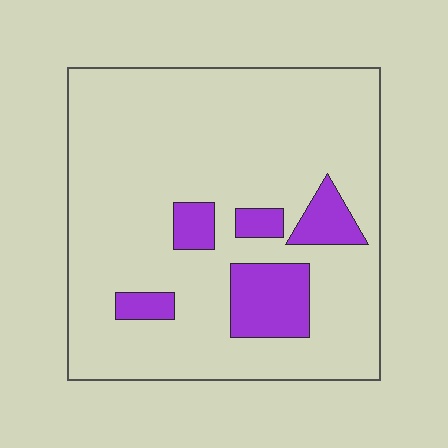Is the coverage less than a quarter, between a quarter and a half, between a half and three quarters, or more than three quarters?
Less than a quarter.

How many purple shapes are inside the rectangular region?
5.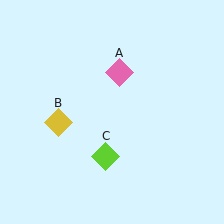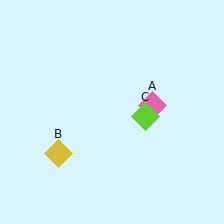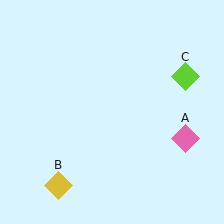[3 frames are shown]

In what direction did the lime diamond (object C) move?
The lime diamond (object C) moved up and to the right.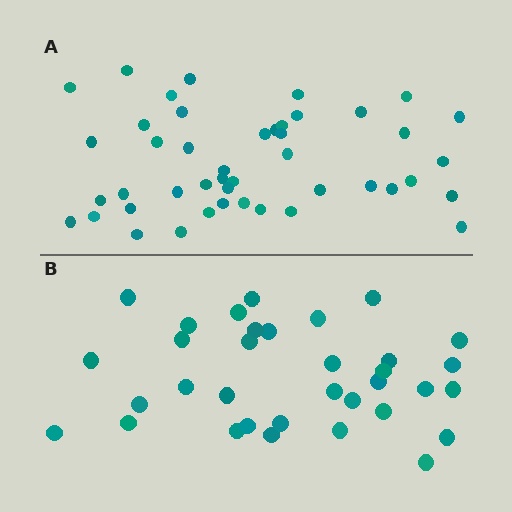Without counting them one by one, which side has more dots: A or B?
Region A (the top region) has more dots.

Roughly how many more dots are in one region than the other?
Region A has roughly 12 or so more dots than region B.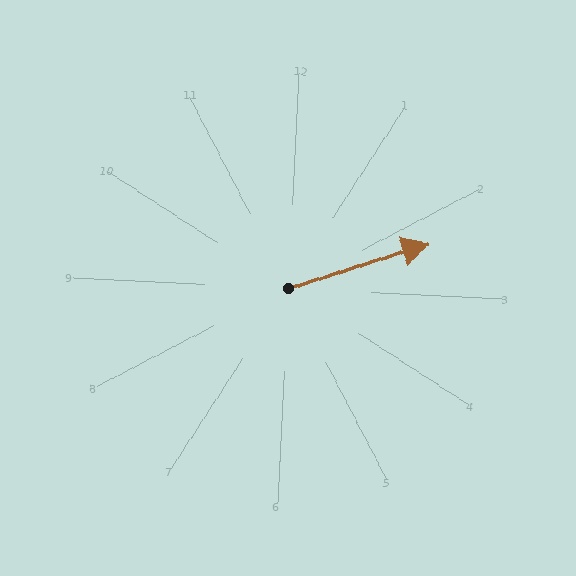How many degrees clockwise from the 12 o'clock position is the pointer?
Approximately 70 degrees.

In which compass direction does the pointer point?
East.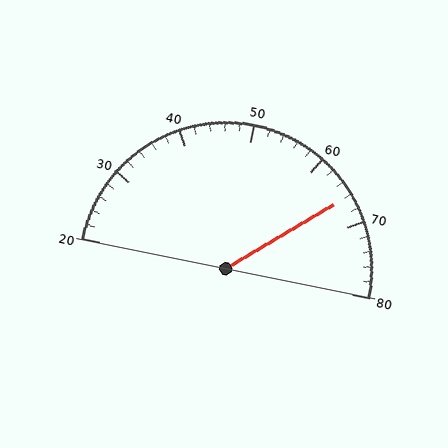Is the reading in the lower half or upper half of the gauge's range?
The reading is in the upper half of the range (20 to 80).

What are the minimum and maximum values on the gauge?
The gauge ranges from 20 to 80.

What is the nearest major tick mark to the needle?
The nearest major tick mark is 70.